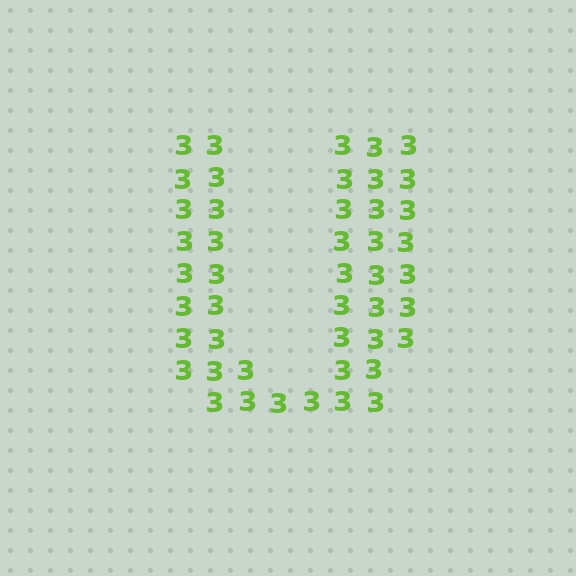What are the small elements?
The small elements are digit 3's.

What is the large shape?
The large shape is the letter U.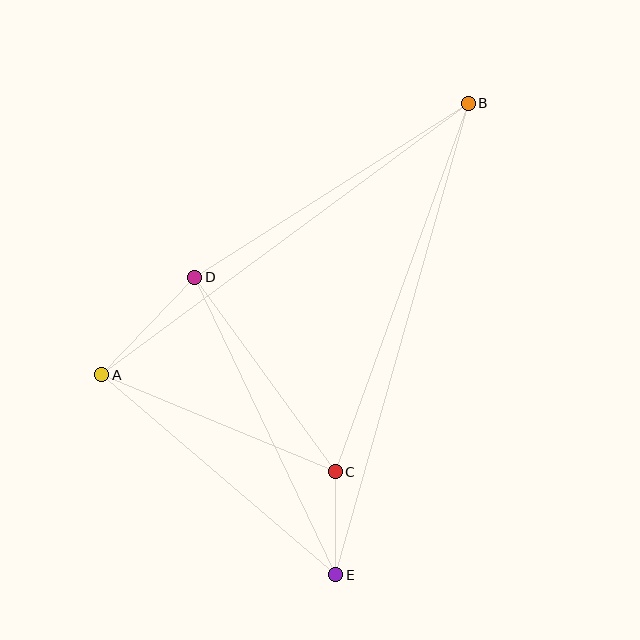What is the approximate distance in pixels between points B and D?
The distance between B and D is approximately 324 pixels.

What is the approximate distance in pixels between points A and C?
The distance between A and C is approximately 253 pixels.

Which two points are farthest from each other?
Points B and E are farthest from each other.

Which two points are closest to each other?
Points C and E are closest to each other.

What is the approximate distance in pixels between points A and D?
The distance between A and D is approximately 135 pixels.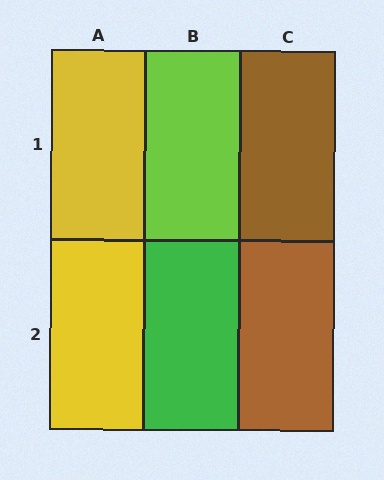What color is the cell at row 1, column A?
Yellow.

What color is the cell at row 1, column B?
Lime.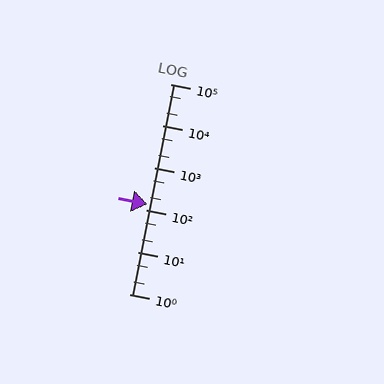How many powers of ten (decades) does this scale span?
The scale spans 5 decades, from 1 to 100000.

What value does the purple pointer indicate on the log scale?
The pointer indicates approximately 140.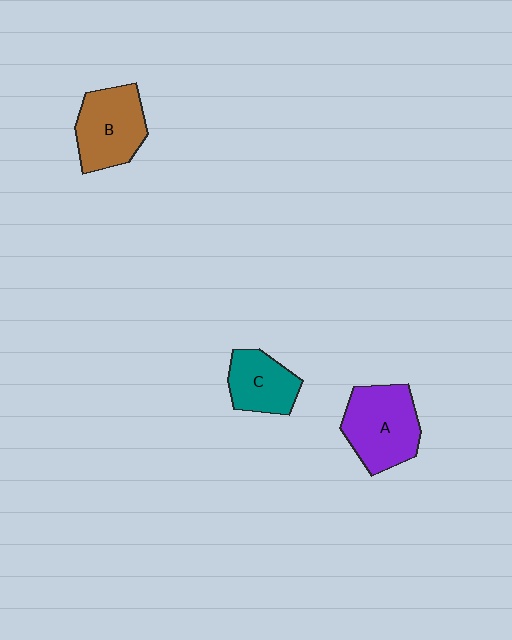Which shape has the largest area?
Shape A (purple).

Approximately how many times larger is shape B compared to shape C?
Approximately 1.3 times.